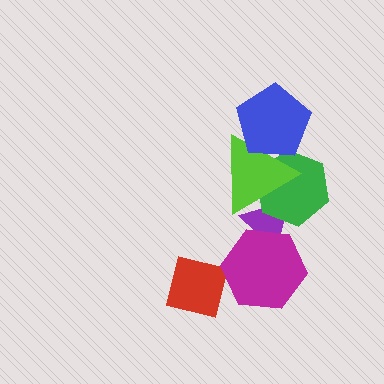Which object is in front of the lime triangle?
The blue pentagon is in front of the lime triangle.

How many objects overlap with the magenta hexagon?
2 objects overlap with the magenta hexagon.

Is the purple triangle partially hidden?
Yes, it is partially covered by another shape.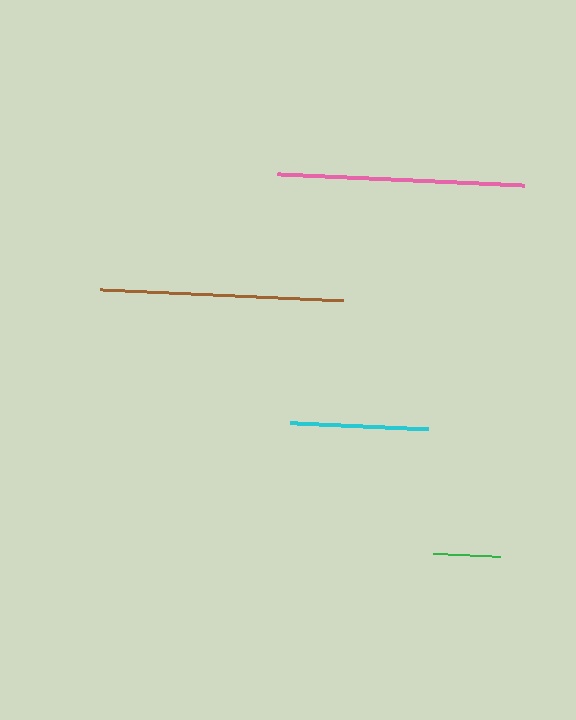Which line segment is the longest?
The pink line is the longest at approximately 246 pixels.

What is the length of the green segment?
The green segment is approximately 67 pixels long.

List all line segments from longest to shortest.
From longest to shortest: pink, brown, cyan, green.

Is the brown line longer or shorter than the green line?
The brown line is longer than the green line.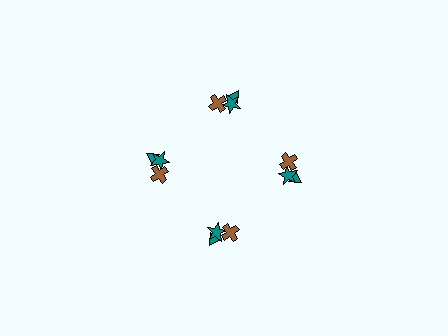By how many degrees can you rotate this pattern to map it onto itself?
The pattern maps onto itself every 90 degrees of rotation.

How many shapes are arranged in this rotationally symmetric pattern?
There are 12 shapes, arranged in 4 groups of 3.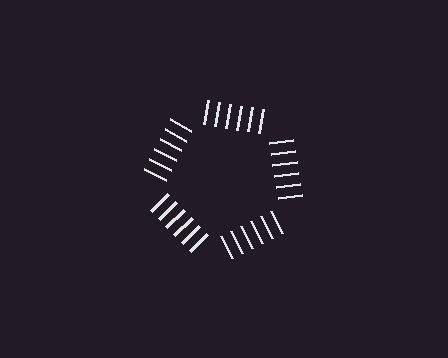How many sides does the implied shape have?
5 sides — the line-ends trace a pentagon.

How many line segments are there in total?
30 — 6 along each of the 5 edges.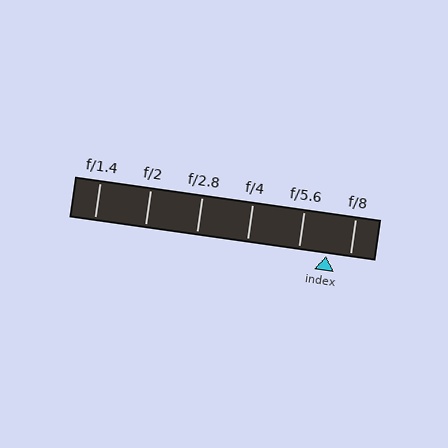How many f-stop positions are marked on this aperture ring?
There are 6 f-stop positions marked.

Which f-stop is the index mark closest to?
The index mark is closest to f/8.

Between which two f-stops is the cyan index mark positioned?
The index mark is between f/5.6 and f/8.